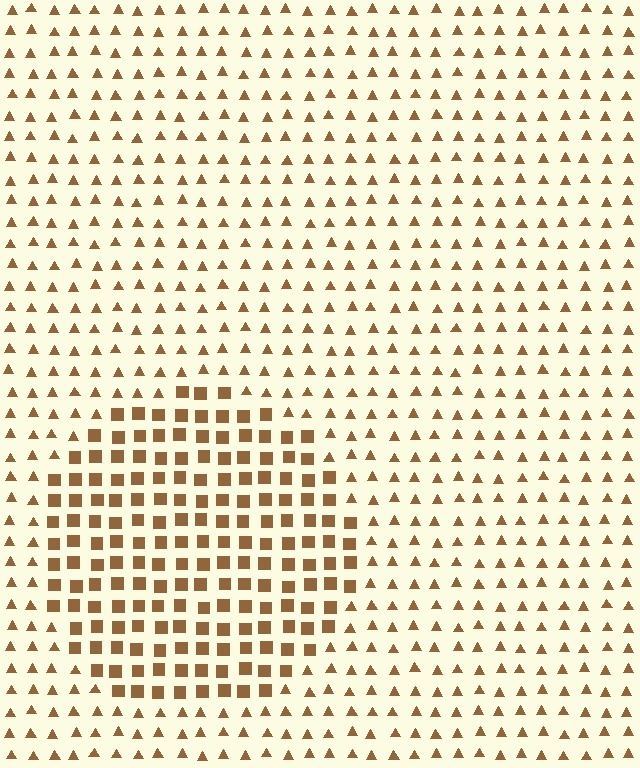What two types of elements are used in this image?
The image uses squares inside the circle region and triangles outside it.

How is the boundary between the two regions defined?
The boundary is defined by a change in element shape: squares inside vs. triangles outside. All elements share the same color and spacing.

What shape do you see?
I see a circle.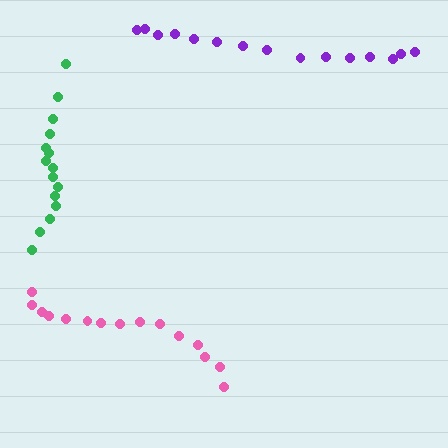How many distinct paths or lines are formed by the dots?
There are 3 distinct paths.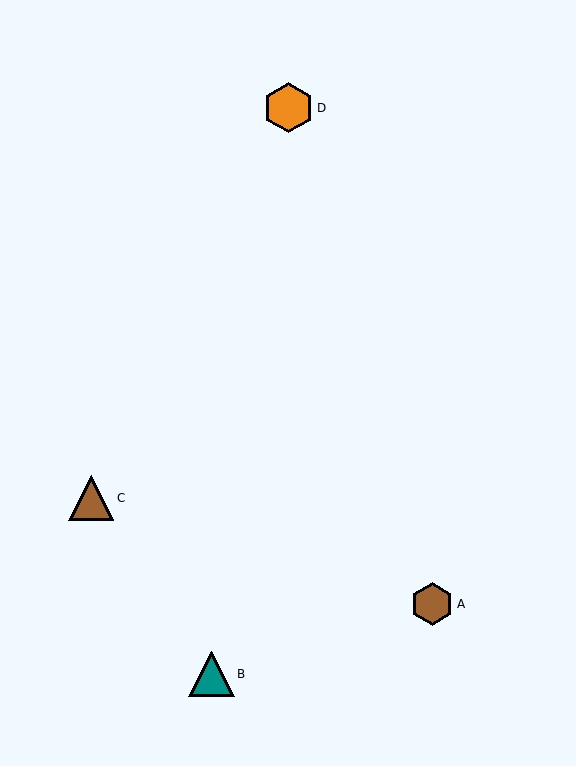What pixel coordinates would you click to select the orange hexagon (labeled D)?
Click at (289, 108) to select the orange hexagon D.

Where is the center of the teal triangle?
The center of the teal triangle is at (212, 674).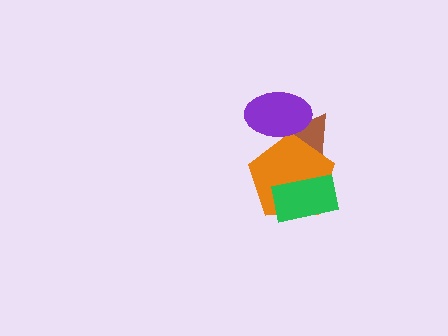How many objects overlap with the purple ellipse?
2 objects overlap with the purple ellipse.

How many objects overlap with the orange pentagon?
3 objects overlap with the orange pentagon.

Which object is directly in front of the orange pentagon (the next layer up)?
The purple ellipse is directly in front of the orange pentagon.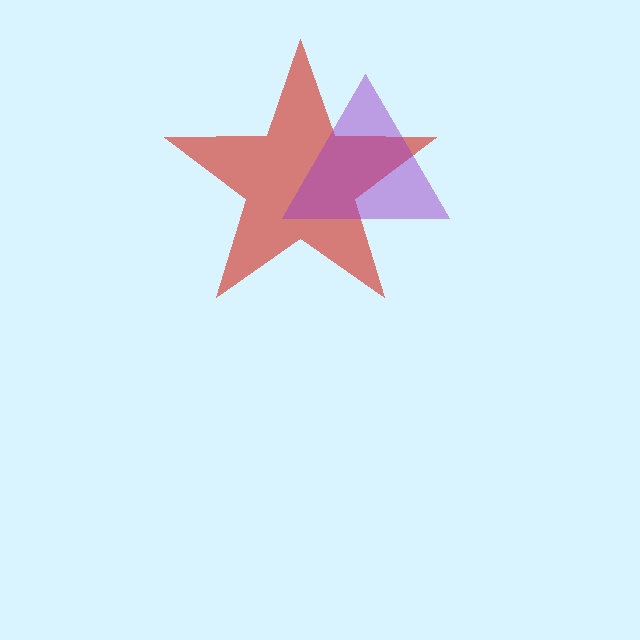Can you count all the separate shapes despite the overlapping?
Yes, there are 2 separate shapes.